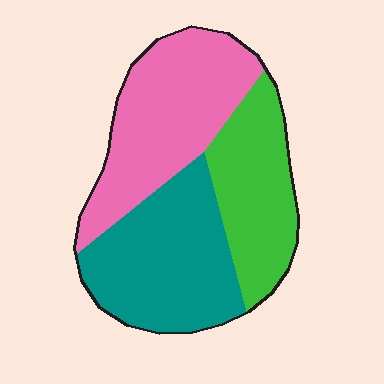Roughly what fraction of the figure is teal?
Teal takes up between a third and a half of the figure.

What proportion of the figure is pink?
Pink covers around 35% of the figure.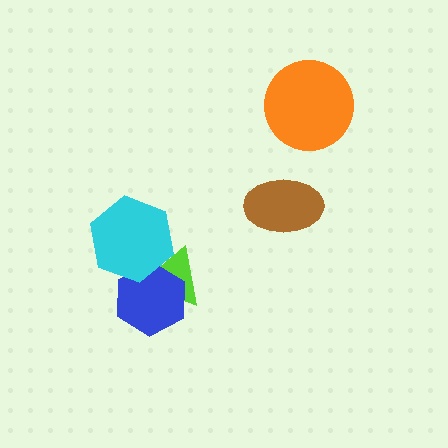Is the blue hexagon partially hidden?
Yes, it is partially covered by another shape.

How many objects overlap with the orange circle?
0 objects overlap with the orange circle.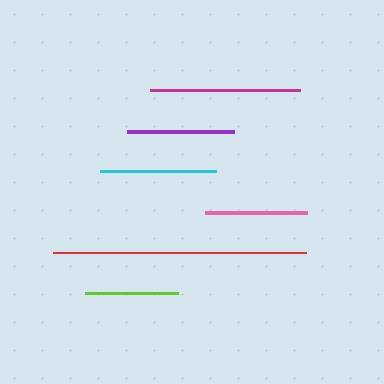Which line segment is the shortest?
The lime line is the shortest at approximately 92 pixels.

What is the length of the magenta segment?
The magenta segment is approximately 150 pixels long.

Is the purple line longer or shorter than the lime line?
The purple line is longer than the lime line.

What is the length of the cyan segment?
The cyan segment is approximately 116 pixels long.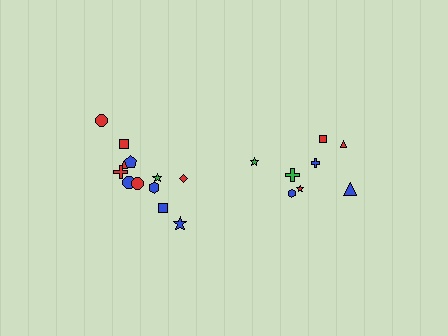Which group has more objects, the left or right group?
The left group.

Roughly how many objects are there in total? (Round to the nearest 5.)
Roughly 20 objects in total.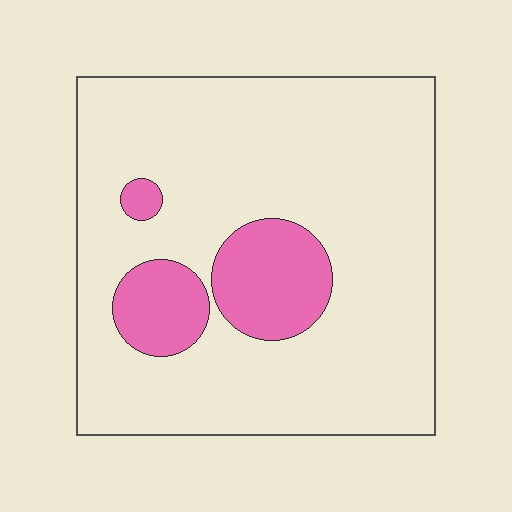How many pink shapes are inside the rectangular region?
3.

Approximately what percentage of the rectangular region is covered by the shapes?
Approximately 15%.